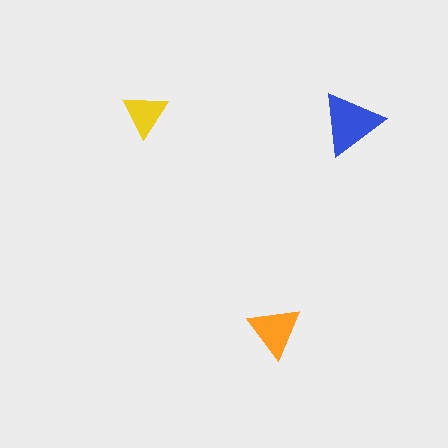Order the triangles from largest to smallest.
the blue one, the orange one, the yellow one.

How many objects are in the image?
There are 3 objects in the image.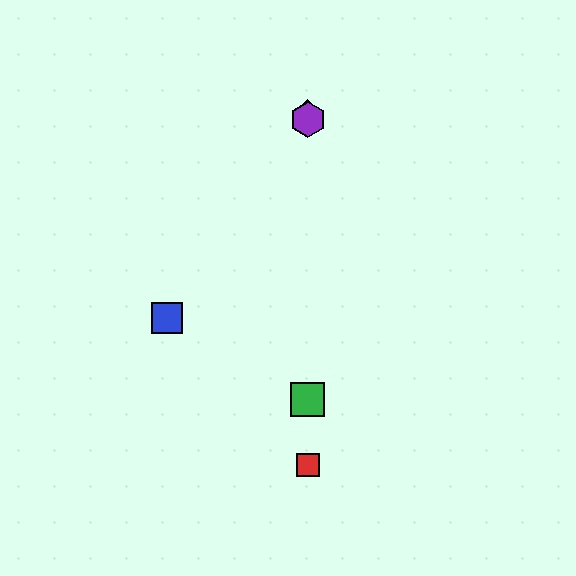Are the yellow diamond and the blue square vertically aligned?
No, the yellow diamond is at x≈308 and the blue square is at x≈167.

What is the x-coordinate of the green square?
The green square is at x≈308.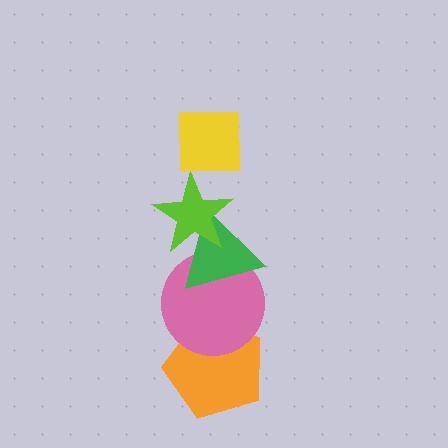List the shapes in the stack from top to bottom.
From top to bottom: the yellow square, the lime star, the green triangle, the pink circle, the orange pentagon.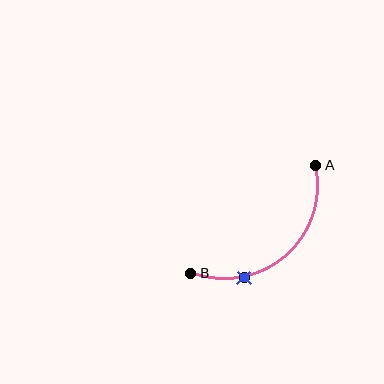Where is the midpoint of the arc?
The arc midpoint is the point on the curve farthest from the straight line joining A and B. It sits below and to the right of that line.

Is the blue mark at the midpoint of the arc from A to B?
No. The blue mark lies on the arc but is closer to endpoint B. The arc midpoint would be at the point on the curve equidistant along the arc from both A and B.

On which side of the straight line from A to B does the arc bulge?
The arc bulges below and to the right of the straight line connecting A and B.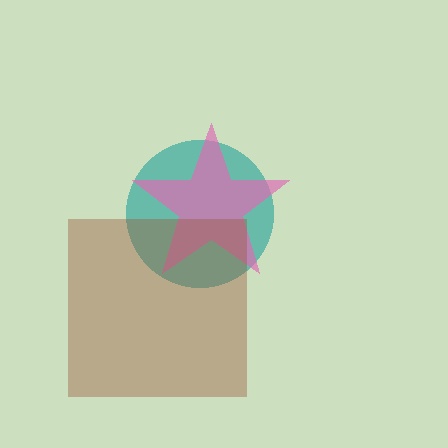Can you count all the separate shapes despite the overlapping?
Yes, there are 3 separate shapes.